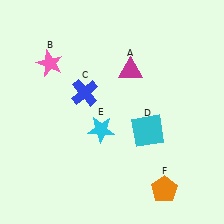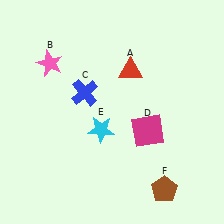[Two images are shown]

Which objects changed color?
A changed from magenta to red. D changed from cyan to magenta. F changed from orange to brown.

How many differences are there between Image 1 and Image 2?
There are 3 differences between the two images.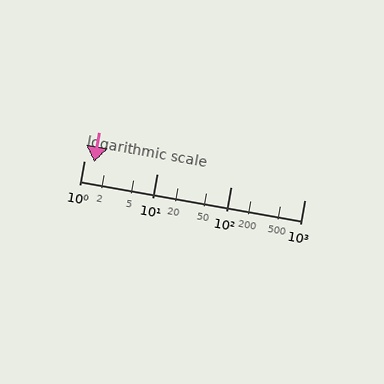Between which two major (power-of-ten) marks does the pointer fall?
The pointer is between 1 and 10.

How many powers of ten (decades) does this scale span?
The scale spans 3 decades, from 1 to 1000.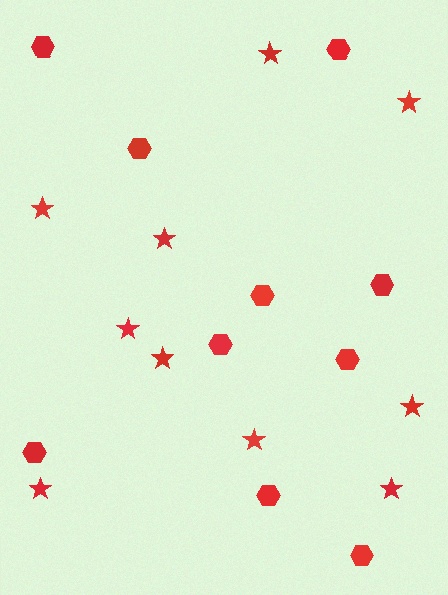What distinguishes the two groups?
There are 2 groups: one group of stars (10) and one group of hexagons (10).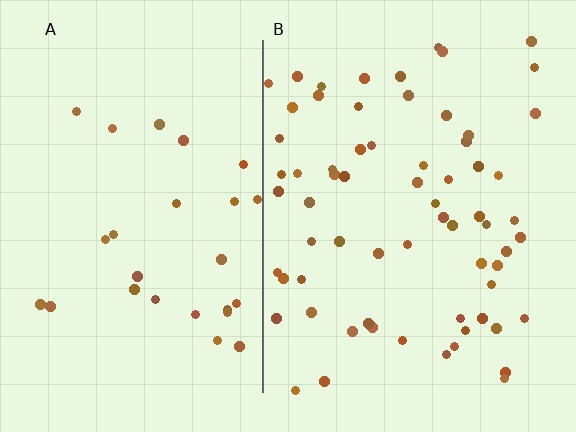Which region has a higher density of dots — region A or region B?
B (the right).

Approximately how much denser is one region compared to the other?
Approximately 2.5× — region B over region A.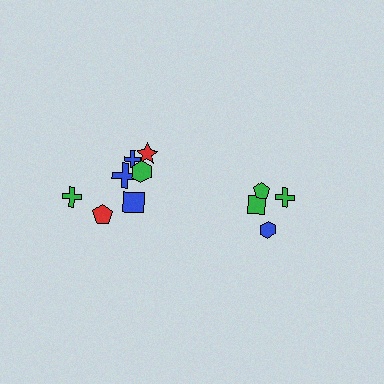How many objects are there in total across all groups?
There are 11 objects.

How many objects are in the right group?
There are 4 objects.